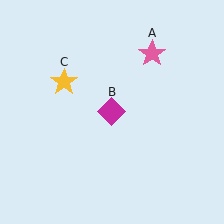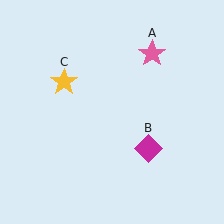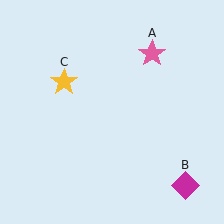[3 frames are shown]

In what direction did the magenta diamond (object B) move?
The magenta diamond (object B) moved down and to the right.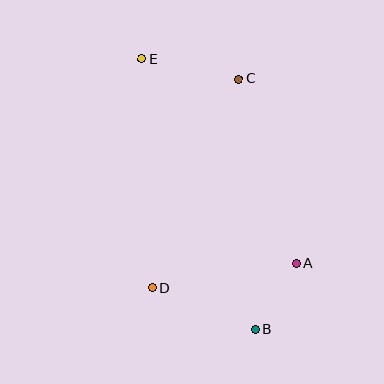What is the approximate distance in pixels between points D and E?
The distance between D and E is approximately 229 pixels.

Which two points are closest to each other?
Points A and B are closest to each other.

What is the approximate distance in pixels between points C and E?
The distance between C and E is approximately 99 pixels.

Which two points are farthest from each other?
Points B and E are farthest from each other.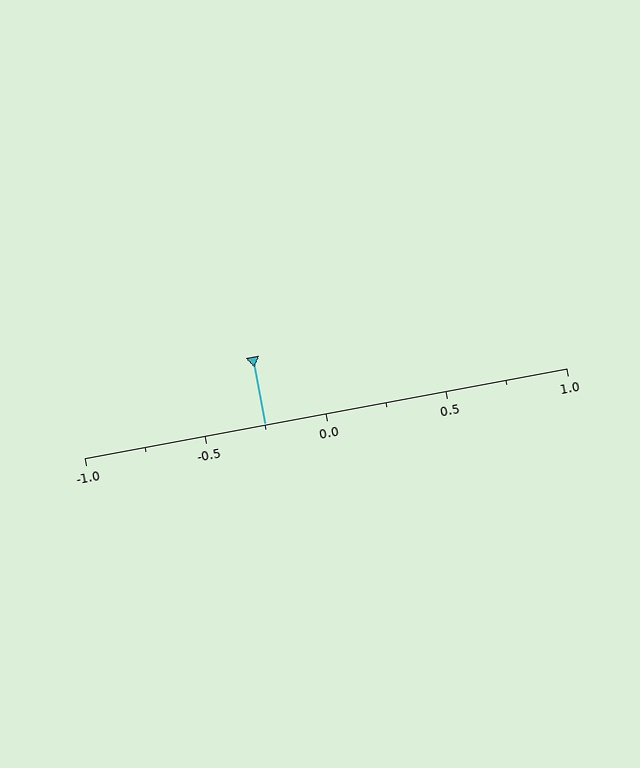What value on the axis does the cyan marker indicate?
The marker indicates approximately -0.25.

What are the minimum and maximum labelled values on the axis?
The axis runs from -1.0 to 1.0.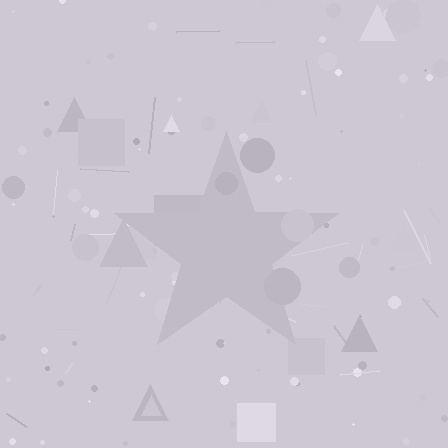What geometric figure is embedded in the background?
A star is embedded in the background.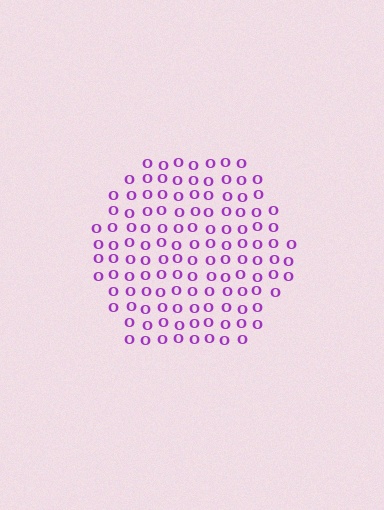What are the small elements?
The small elements are letter O's.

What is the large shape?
The large shape is a hexagon.